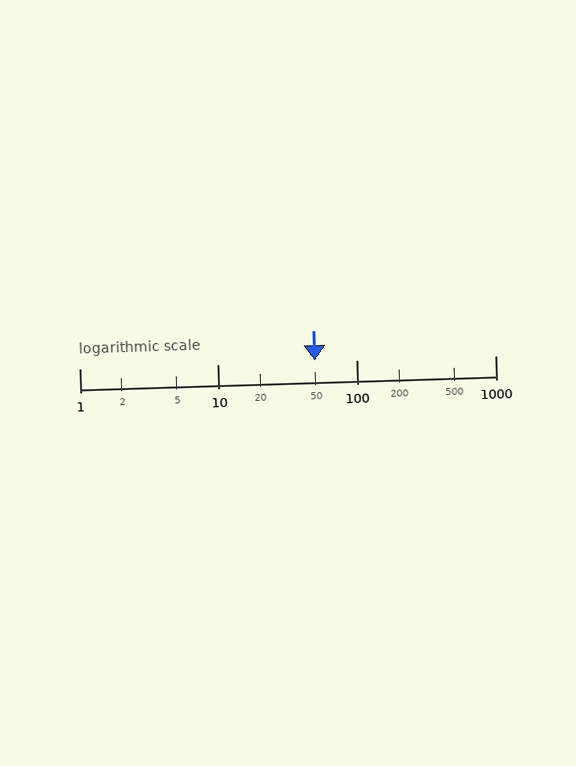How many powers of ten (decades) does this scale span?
The scale spans 3 decades, from 1 to 1000.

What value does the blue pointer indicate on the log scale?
The pointer indicates approximately 50.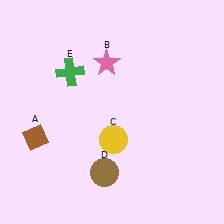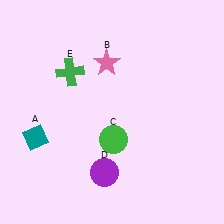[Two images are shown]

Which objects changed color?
A changed from brown to teal. C changed from yellow to green. D changed from brown to purple.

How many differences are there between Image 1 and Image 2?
There are 3 differences between the two images.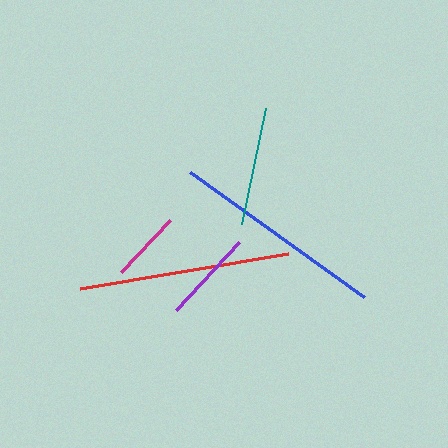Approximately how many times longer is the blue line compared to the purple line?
The blue line is approximately 2.3 times the length of the purple line.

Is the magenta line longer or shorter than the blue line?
The blue line is longer than the magenta line.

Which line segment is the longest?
The blue line is the longest at approximately 214 pixels.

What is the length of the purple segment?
The purple segment is approximately 92 pixels long.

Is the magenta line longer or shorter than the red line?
The red line is longer than the magenta line.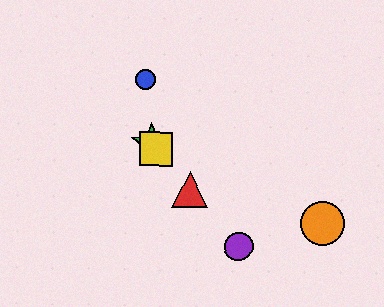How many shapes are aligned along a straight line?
4 shapes (the red triangle, the green star, the yellow square, the purple circle) are aligned along a straight line.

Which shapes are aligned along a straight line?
The red triangle, the green star, the yellow square, the purple circle are aligned along a straight line.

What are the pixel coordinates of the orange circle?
The orange circle is at (322, 223).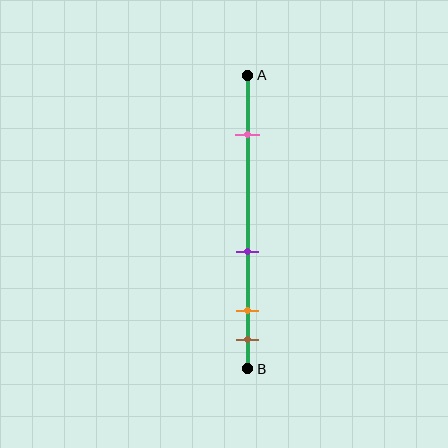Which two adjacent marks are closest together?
The orange and brown marks are the closest adjacent pair.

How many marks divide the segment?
There are 4 marks dividing the segment.